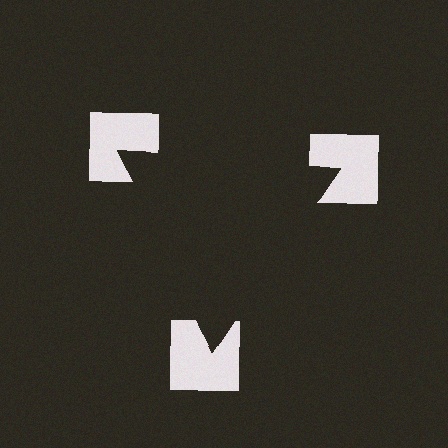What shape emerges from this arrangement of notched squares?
An illusory triangle — its edges are inferred from the aligned wedge cuts in the notched squares, not physically drawn.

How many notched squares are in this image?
There are 3 — one at each vertex of the illusory triangle.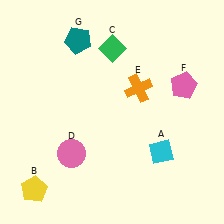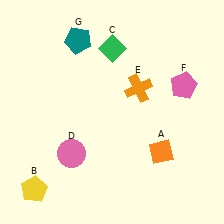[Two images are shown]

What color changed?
The diamond (A) changed from cyan in Image 1 to orange in Image 2.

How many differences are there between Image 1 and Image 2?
There is 1 difference between the two images.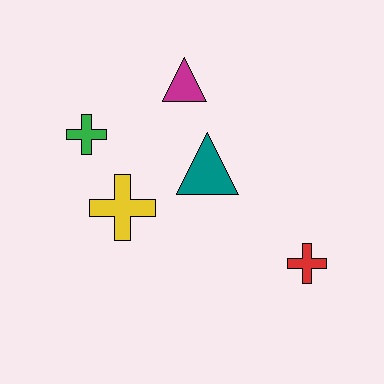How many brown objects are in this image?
There are no brown objects.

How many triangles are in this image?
There are 2 triangles.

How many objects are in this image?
There are 5 objects.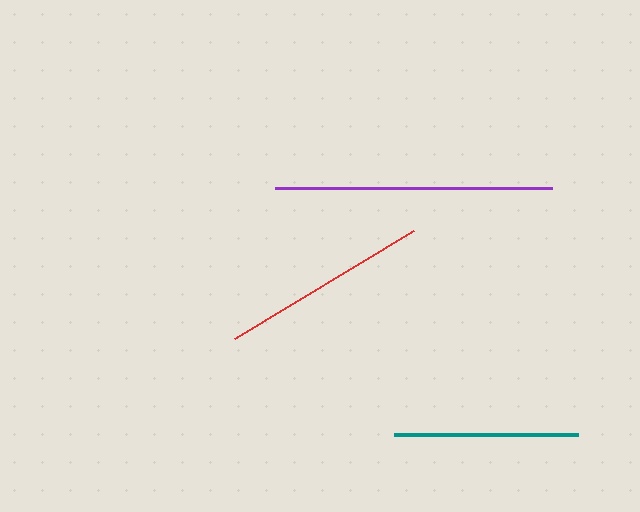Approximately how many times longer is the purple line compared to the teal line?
The purple line is approximately 1.5 times the length of the teal line.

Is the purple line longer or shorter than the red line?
The purple line is longer than the red line.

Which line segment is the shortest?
The teal line is the shortest at approximately 184 pixels.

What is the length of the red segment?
The red segment is approximately 209 pixels long.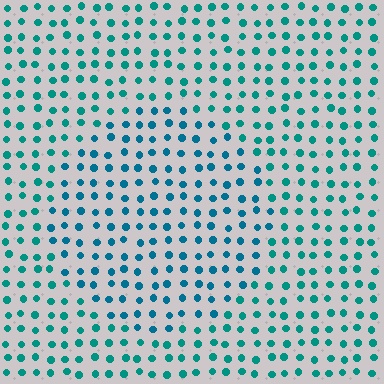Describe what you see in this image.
The image is filled with small teal elements in a uniform arrangement. A circle-shaped region is visible where the elements are tinted to a slightly different hue, forming a subtle color boundary.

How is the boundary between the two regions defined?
The boundary is defined purely by a slight shift in hue (about 21 degrees). Spacing, size, and orientation are identical on both sides.